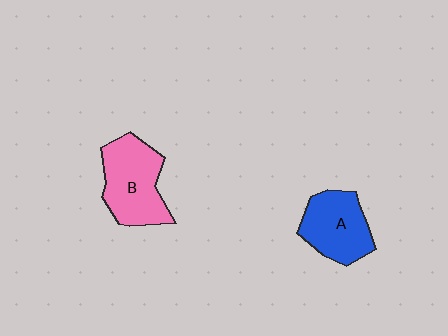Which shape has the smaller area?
Shape A (blue).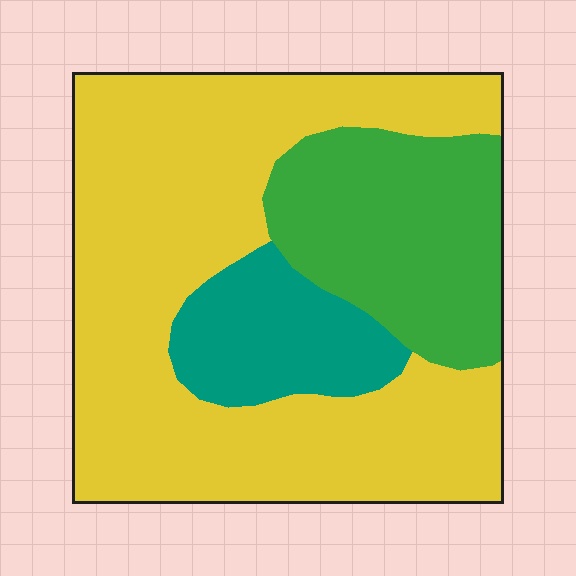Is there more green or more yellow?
Yellow.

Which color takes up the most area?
Yellow, at roughly 60%.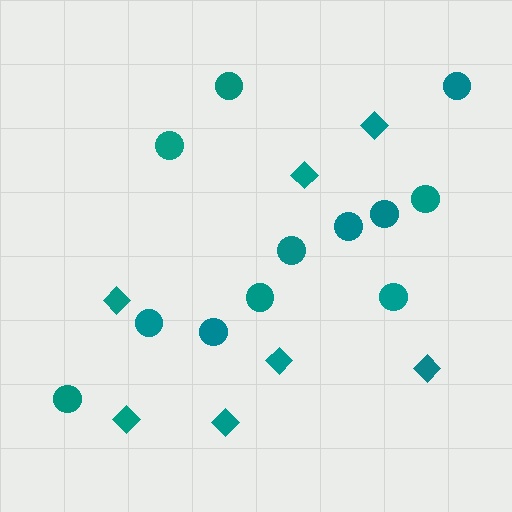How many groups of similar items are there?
There are 2 groups: one group of circles (12) and one group of diamonds (7).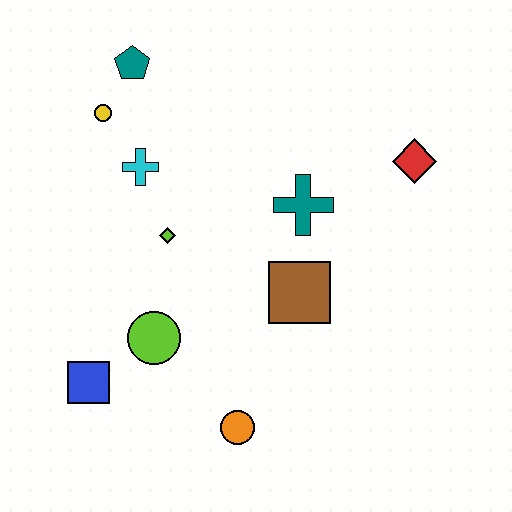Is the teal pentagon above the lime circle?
Yes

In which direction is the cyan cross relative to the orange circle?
The cyan cross is above the orange circle.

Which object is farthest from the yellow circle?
The orange circle is farthest from the yellow circle.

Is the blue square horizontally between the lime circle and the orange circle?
No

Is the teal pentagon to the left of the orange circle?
Yes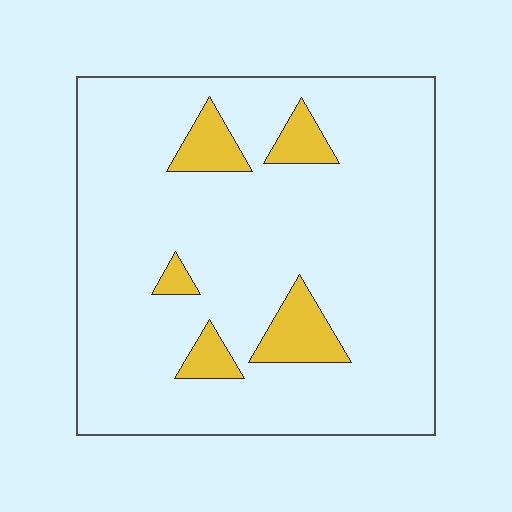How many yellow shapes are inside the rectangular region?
5.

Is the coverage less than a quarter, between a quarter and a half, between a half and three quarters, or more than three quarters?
Less than a quarter.